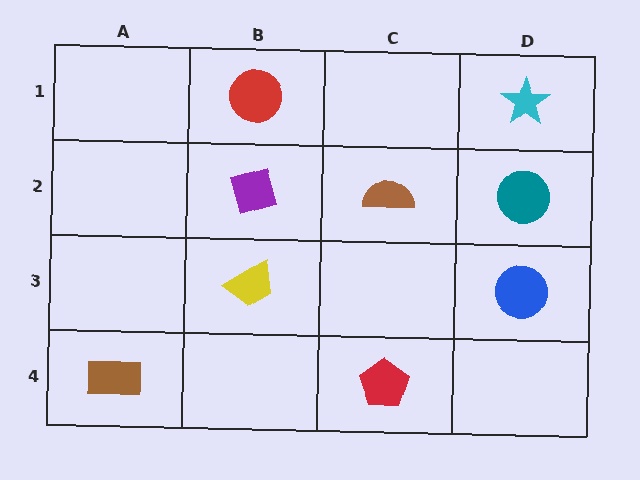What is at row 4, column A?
A brown rectangle.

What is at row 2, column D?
A teal circle.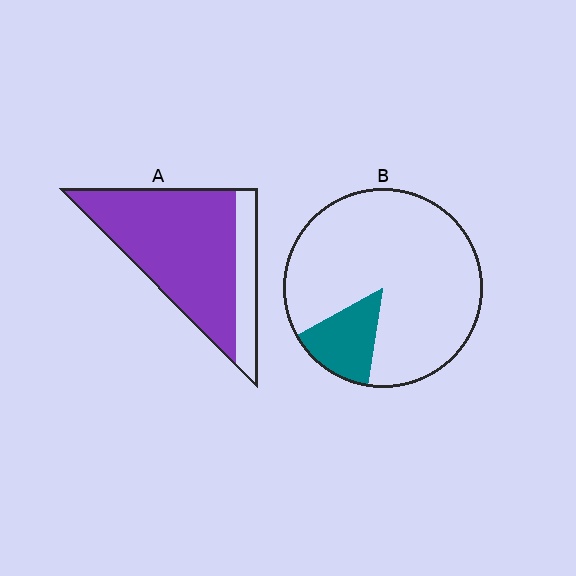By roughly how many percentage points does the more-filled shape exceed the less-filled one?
By roughly 65 percentage points (A over B).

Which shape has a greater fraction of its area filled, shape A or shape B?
Shape A.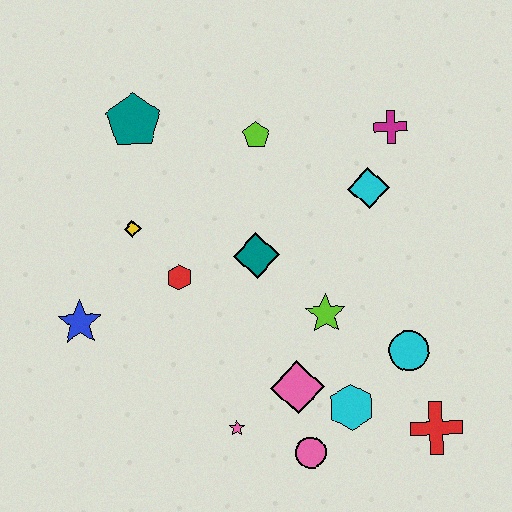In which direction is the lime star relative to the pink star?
The lime star is above the pink star.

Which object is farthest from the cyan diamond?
The blue star is farthest from the cyan diamond.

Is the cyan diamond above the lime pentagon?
No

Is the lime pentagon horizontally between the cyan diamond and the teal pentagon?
Yes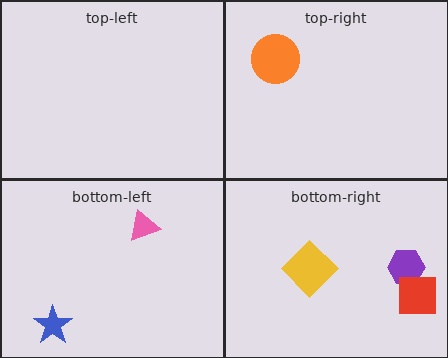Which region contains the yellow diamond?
The bottom-right region.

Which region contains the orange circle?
The top-right region.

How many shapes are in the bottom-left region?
2.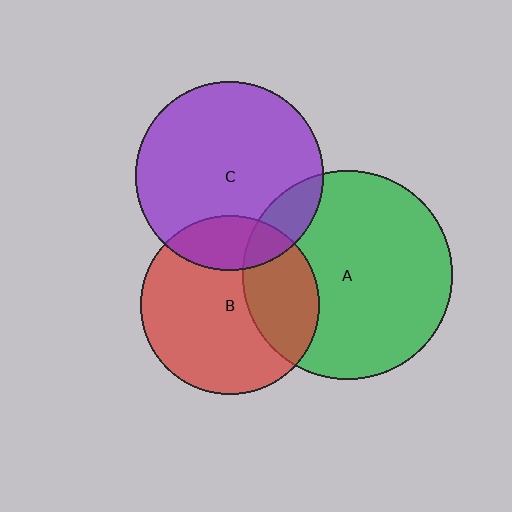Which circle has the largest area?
Circle A (green).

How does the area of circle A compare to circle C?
Approximately 1.2 times.